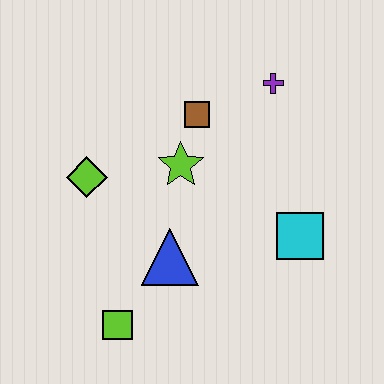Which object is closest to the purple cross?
The brown square is closest to the purple cross.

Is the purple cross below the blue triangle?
No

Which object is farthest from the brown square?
The lime square is farthest from the brown square.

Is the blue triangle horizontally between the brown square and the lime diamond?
Yes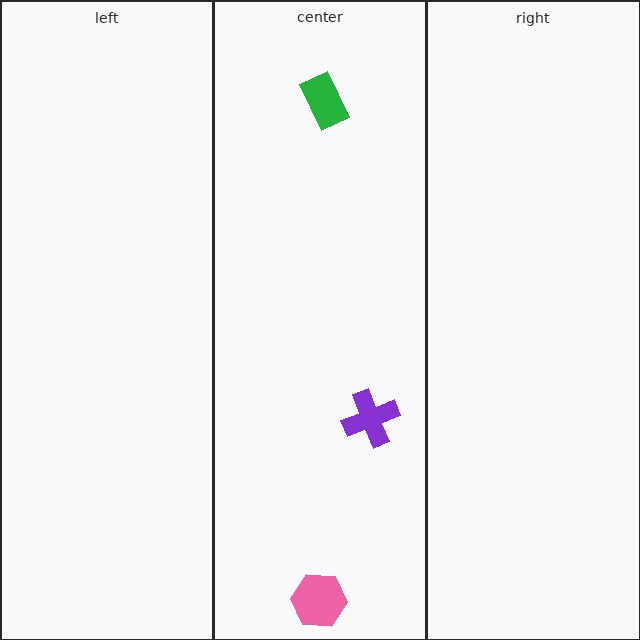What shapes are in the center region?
The purple cross, the green rectangle, the pink hexagon.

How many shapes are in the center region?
3.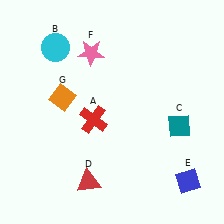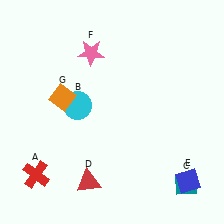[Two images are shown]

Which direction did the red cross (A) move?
The red cross (A) moved left.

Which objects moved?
The objects that moved are: the red cross (A), the cyan circle (B), the teal diamond (C).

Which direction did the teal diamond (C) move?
The teal diamond (C) moved down.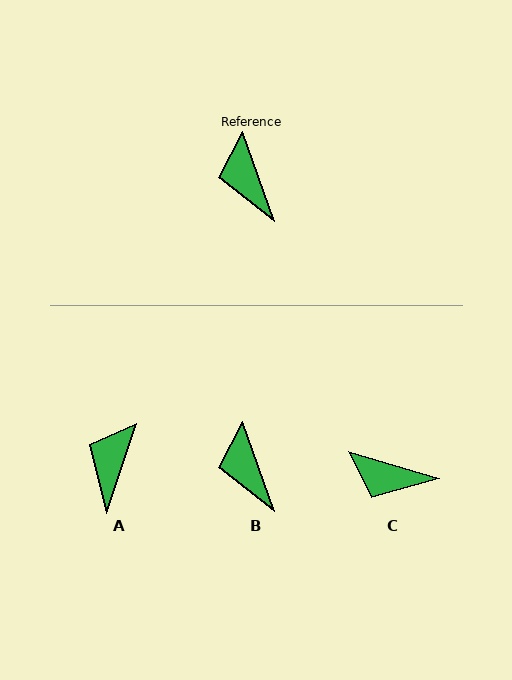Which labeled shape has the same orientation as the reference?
B.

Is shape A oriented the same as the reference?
No, it is off by about 38 degrees.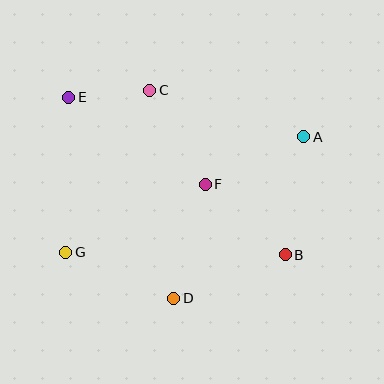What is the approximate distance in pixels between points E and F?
The distance between E and F is approximately 162 pixels.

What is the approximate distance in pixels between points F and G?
The distance between F and G is approximately 155 pixels.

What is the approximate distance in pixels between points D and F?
The distance between D and F is approximately 118 pixels.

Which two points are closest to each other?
Points C and E are closest to each other.